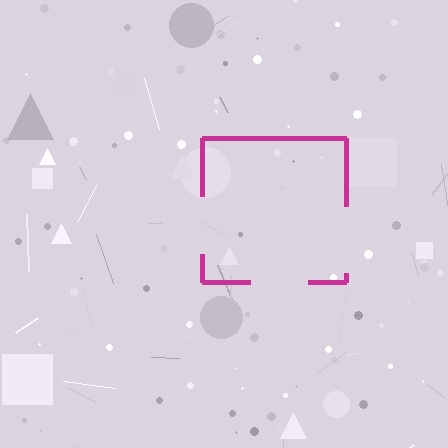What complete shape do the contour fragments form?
The contour fragments form a square.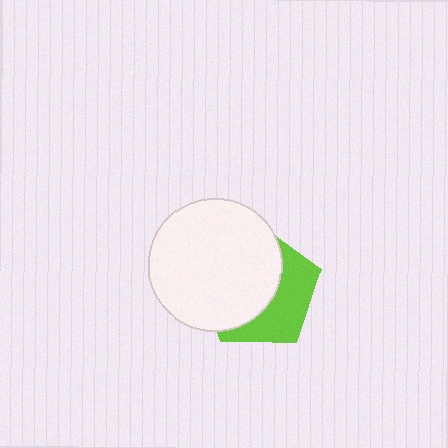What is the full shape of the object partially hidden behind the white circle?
The partially hidden object is a lime pentagon.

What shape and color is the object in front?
The object in front is a white circle.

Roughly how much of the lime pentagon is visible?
A small part of it is visible (roughly 41%).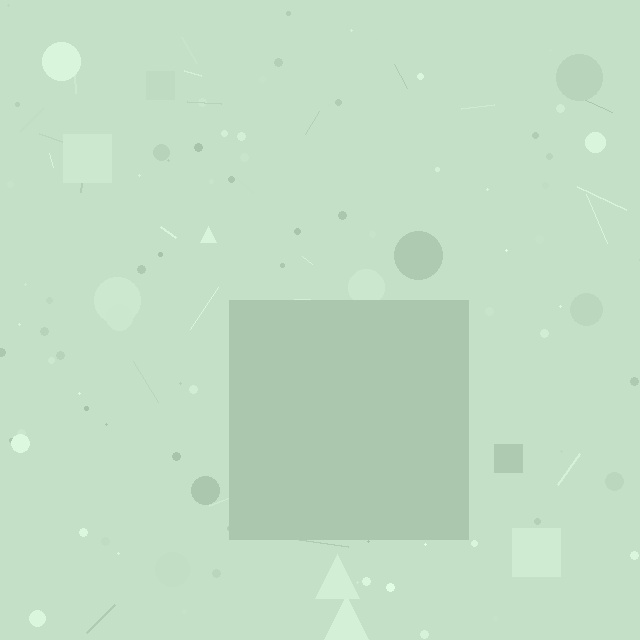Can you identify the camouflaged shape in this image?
The camouflaged shape is a square.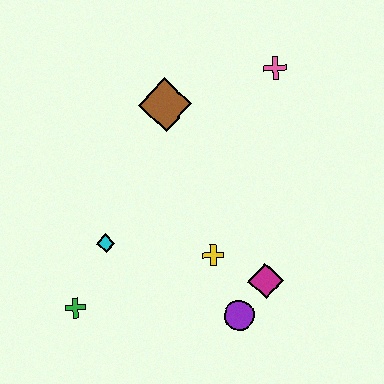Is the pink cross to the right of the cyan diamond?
Yes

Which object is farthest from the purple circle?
The pink cross is farthest from the purple circle.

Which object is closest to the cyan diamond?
The green cross is closest to the cyan diamond.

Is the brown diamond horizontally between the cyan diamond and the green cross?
No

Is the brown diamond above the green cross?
Yes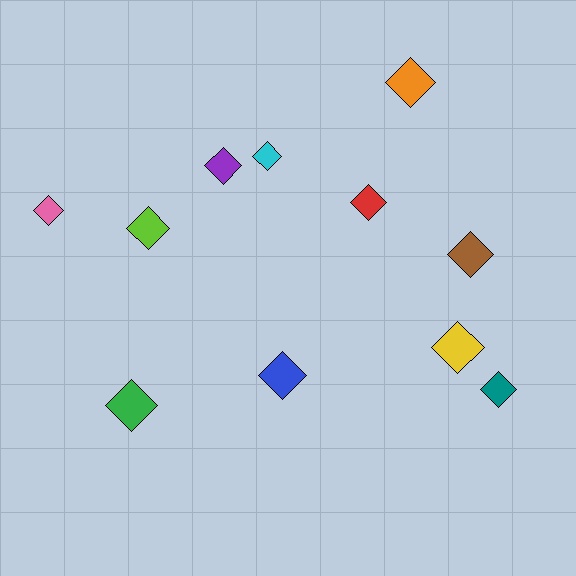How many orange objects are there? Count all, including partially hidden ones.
There is 1 orange object.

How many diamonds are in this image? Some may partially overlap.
There are 11 diamonds.